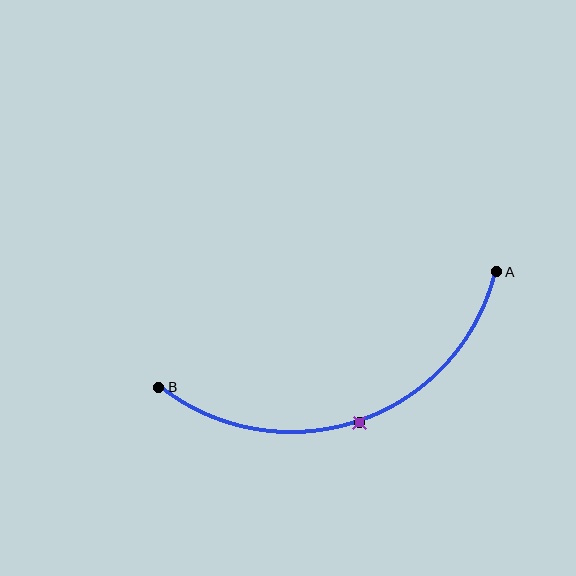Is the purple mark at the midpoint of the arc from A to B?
Yes. The purple mark lies on the arc at equal arc-length from both A and B — it is the arc midpoint.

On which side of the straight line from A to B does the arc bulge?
The arc bulges below the straight line connecting A and B.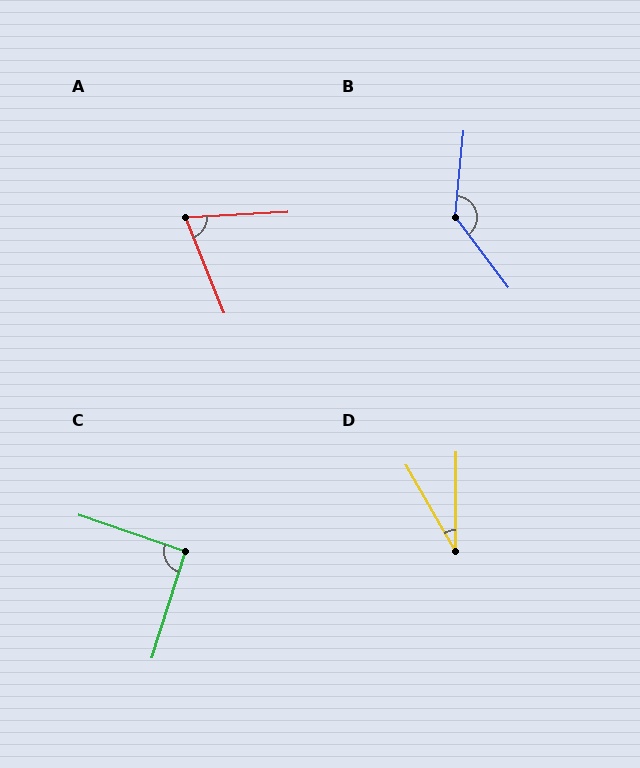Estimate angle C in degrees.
Approximately 91 degrees.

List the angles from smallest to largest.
D (30°), A (71°), C (91°), B (137°).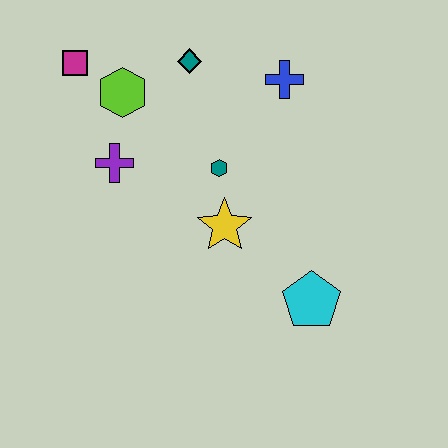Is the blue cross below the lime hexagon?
No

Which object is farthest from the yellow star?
The magenta square is farthest from the yellow star.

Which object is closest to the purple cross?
The lime hexagon is closest to the purple cross.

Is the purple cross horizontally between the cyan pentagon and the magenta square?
Yes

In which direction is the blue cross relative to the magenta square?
The blue cross is to the right of the magenta square.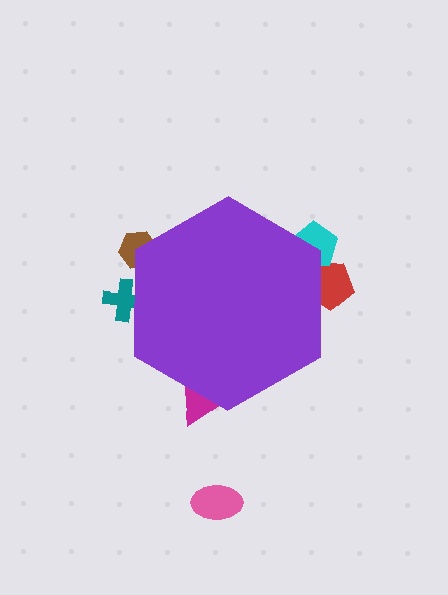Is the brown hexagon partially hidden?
Yes, the brown hexagon is partially hidden behind the purple hexagon.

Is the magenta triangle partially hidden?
Yes, the magenta triangle is partially hidden behind the purple hexagon.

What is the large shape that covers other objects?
A purple hexagon.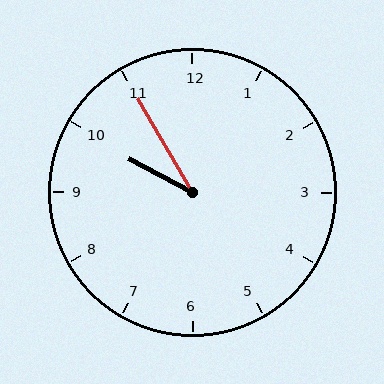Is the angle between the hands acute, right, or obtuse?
It is acute.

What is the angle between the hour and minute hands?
Approximately 32 degrees.